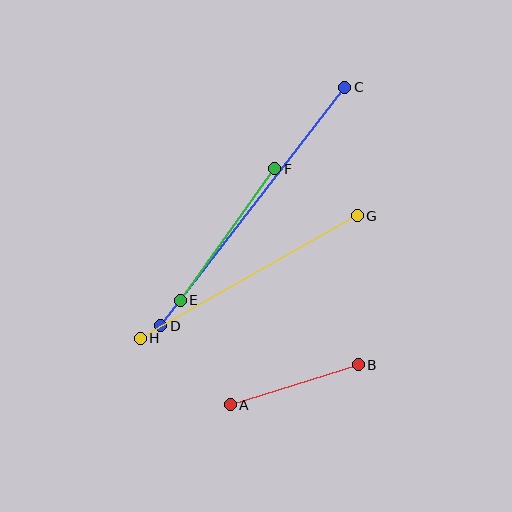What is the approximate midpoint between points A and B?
The midpoint is at approximately (294, 385) pixels.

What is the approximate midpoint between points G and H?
The midpoint is at approximately (249, 277) pixels.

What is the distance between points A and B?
The distance is approximately 134 pixels.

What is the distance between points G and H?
The distance is approximately 249 pixels.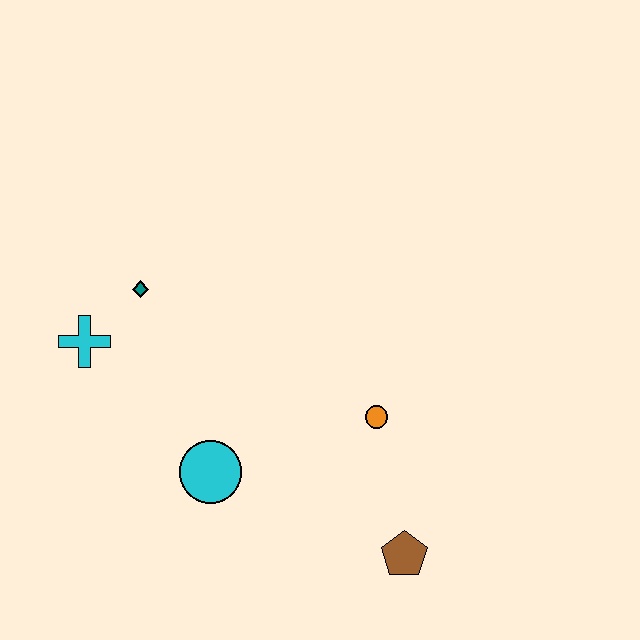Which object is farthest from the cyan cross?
The brown pentagon is farthest from the cyan cross.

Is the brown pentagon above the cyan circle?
No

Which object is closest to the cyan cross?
The teal diamond is closest to the cyan cross.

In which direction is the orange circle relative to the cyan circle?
The orange circle is to the right of the cyan circle.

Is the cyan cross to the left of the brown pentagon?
Yes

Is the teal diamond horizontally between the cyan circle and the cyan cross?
Yes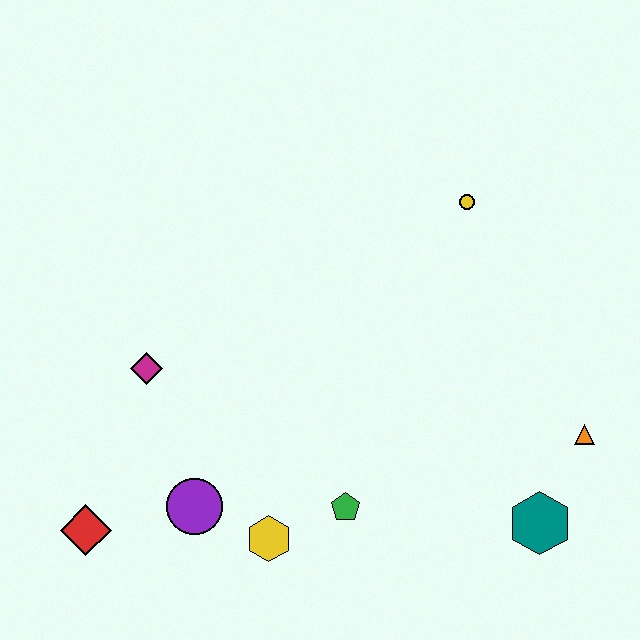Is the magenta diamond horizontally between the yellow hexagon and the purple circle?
No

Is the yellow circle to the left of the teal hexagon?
Yes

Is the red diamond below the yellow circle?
Yes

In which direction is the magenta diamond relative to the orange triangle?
The magenta diamond is to the left of the orange triangle.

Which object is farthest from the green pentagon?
The yellow circle is farthest from the green pentagon.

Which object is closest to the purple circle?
The yellow hexagon is closest to the purple circle.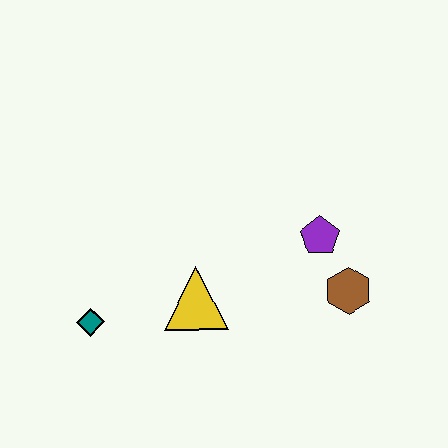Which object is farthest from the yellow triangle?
The brown hexagon is farthest from the yellow triangle.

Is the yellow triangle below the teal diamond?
No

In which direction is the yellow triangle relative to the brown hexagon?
The yellow triangle is to the left of the brown hexagon.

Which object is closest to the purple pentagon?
The brown hexagon is closest to the purple pentagon.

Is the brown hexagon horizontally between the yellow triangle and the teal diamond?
No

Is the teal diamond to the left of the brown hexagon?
Yes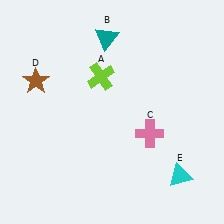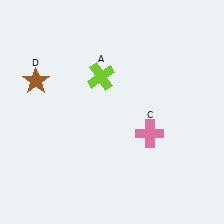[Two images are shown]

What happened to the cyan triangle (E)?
The cyan triangle (E) was removed in Image 2. It was in the bottom-right area of Image 1.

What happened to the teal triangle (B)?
The teal triangle (B) was removed in Image 2. It was in the top-left area of Image 1.